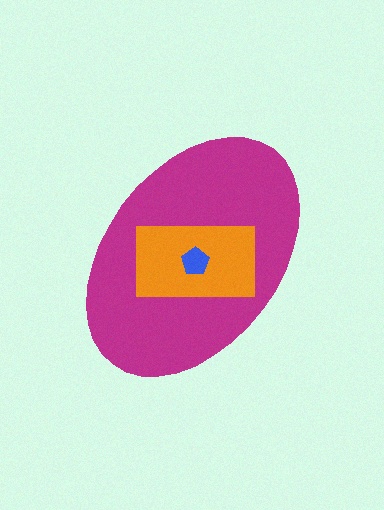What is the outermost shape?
The magenta ellipse.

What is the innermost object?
The blue pentagon.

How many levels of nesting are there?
3.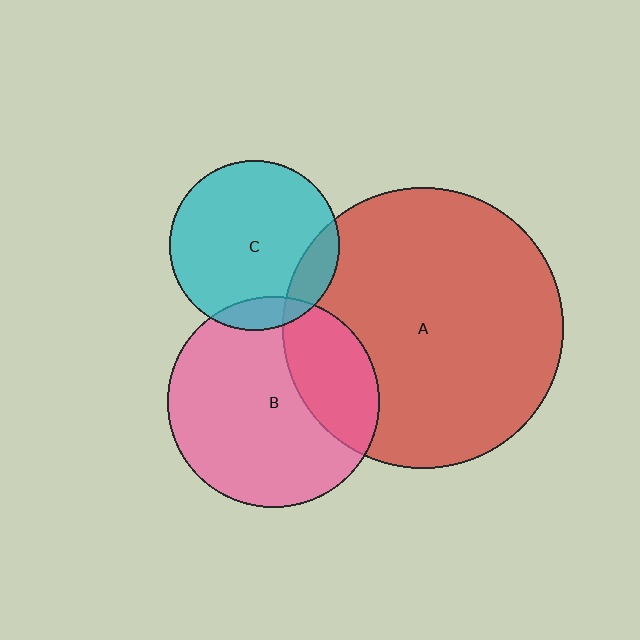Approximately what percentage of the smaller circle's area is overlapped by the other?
Approximately 15%.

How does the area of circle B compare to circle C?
Approximately 1.5 times.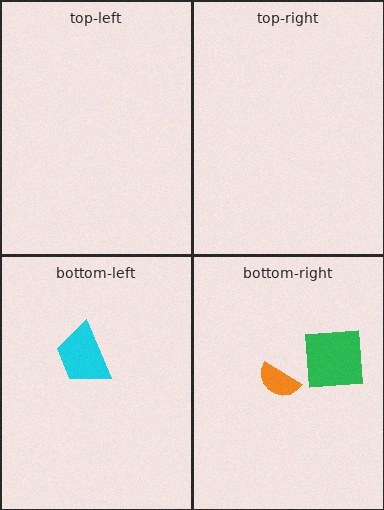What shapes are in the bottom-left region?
The cyan trapezoid.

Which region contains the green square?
The bottom-right region.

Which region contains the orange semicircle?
The bottom-right region.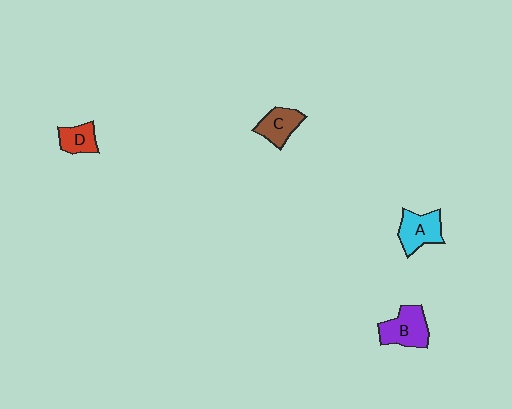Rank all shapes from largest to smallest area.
From largest to smallest: B (purple), A (cyan), C (brown), D (red).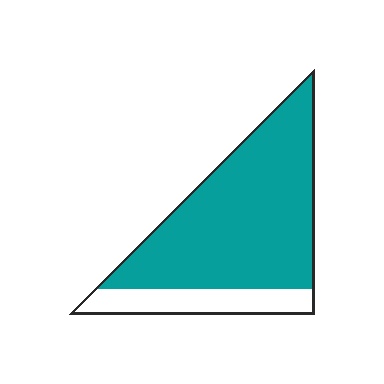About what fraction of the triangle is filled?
About four fifths (4/5).